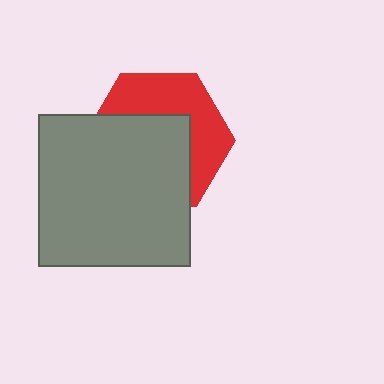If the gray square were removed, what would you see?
You would see the complete red hexagon.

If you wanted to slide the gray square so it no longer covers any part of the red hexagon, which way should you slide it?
Slide it down — that is the most direct way to separate the two shapes.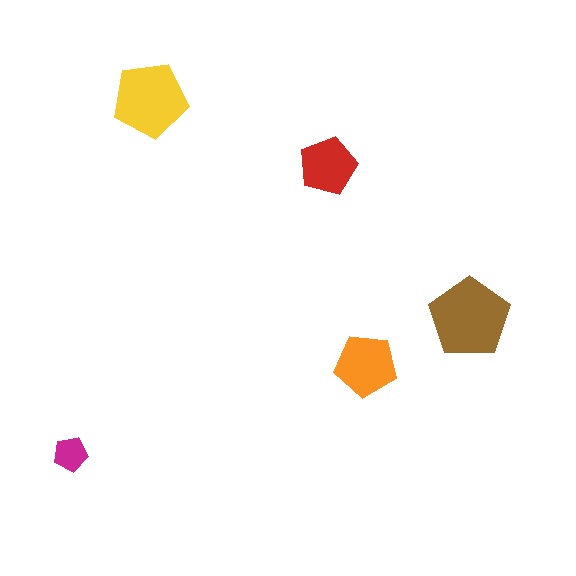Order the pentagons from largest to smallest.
the brown one, the yellow one, the orange one, the red one, the magenta one.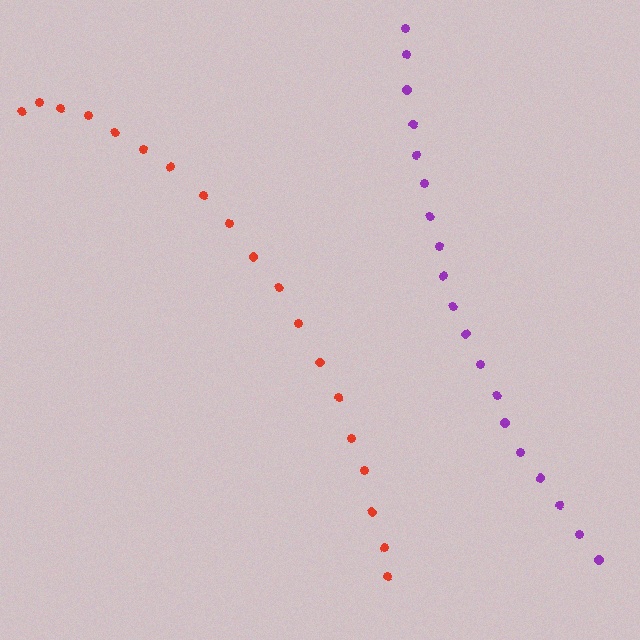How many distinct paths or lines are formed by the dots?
There are 2 distinct paths.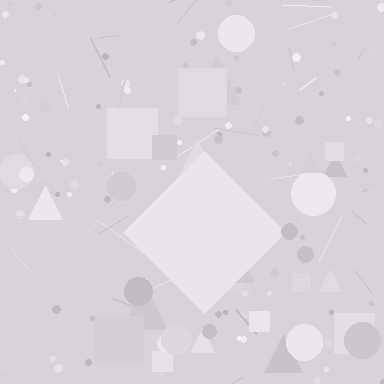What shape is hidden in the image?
A diamond is hidden in the image.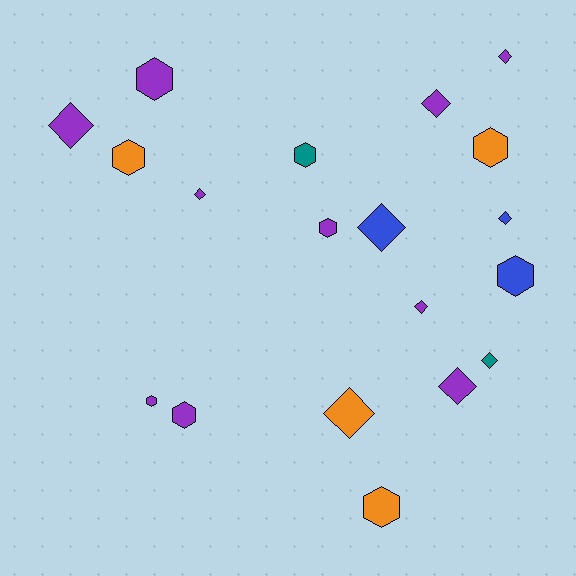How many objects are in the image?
There are 19 objects.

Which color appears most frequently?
Purple, with 10 objects.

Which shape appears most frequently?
Diamond, with 10 objects.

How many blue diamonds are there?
There are 2 blue diamonds.